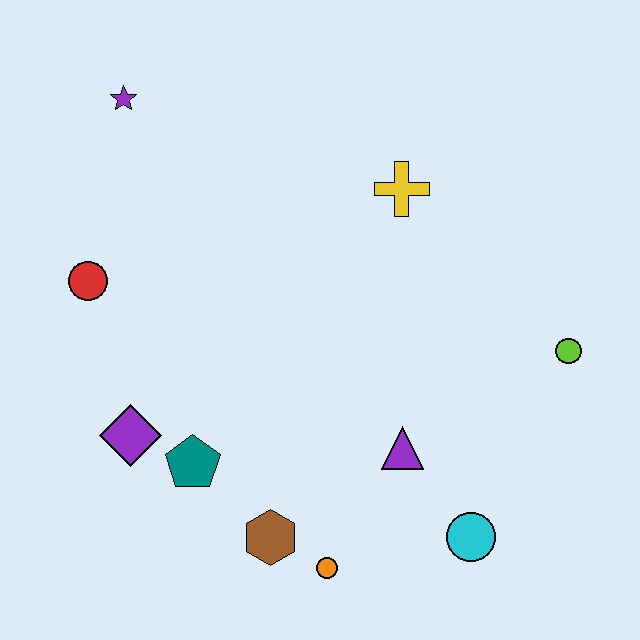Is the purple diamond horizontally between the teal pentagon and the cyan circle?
No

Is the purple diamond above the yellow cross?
No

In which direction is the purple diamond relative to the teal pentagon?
The purple diamond is to the left of the teal pentagon.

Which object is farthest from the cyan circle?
The purple star is farthest from the cyan circle.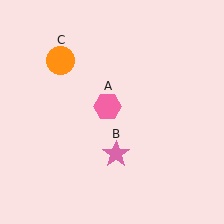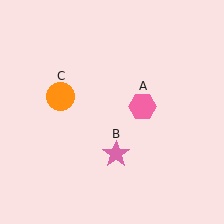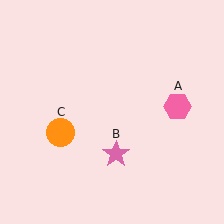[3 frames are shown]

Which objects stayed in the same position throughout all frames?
Pink star (object B) remained stationary.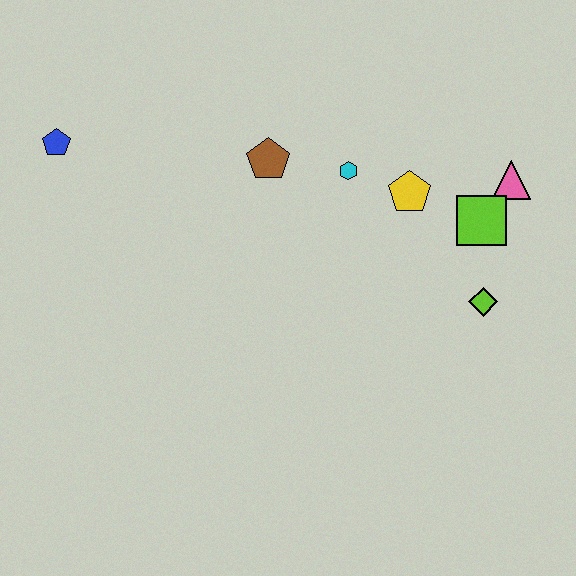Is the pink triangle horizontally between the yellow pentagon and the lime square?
No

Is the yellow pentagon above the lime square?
Yes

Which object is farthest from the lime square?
The blue pentagon is farthest from the lime square.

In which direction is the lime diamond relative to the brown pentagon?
The lime diamond is to the right of the brown pentagon.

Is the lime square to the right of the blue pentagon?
Yes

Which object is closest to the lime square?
The pink triangle is closest to the lime square.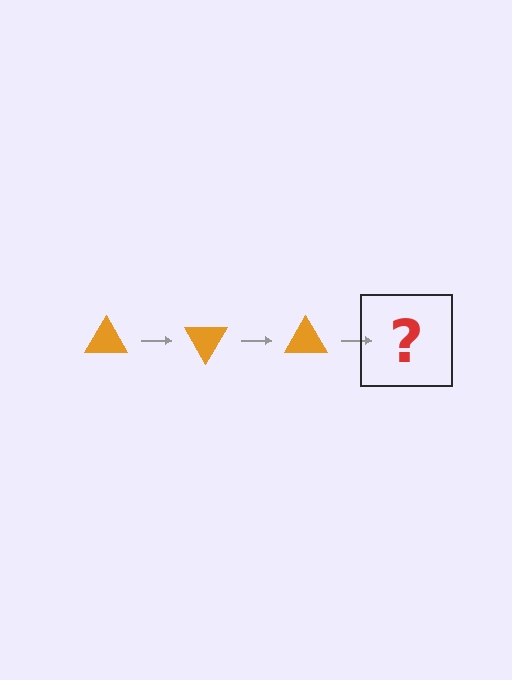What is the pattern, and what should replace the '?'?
The pattern is that the triangle rotates 60 degrees each step. The '?' should be an orange triangle rotated 180 degrees.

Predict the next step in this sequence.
The next step is an orange triangle rotated 180 degrees.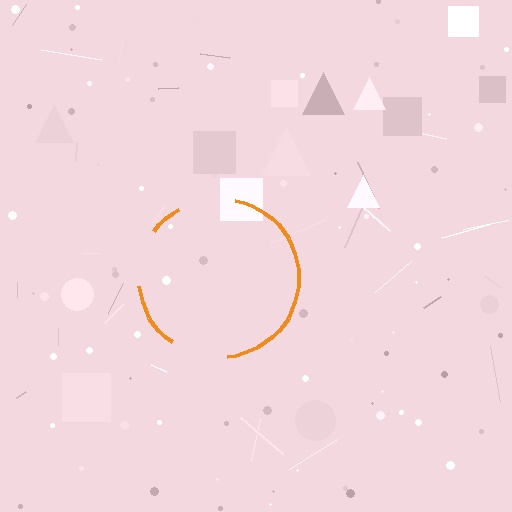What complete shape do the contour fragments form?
The contour fragments form a circle.